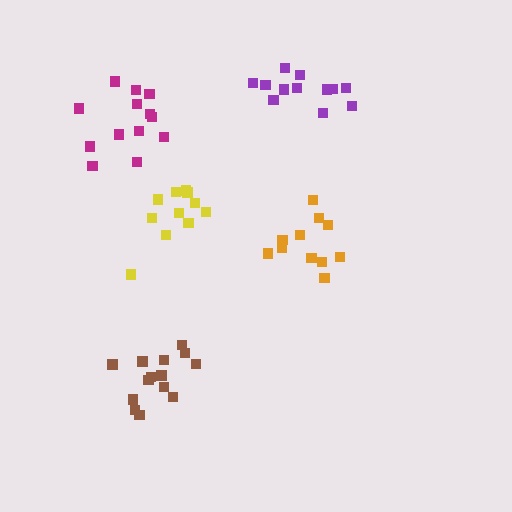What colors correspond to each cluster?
The clusters are colored: brown, orange, magenta, purple, yellow.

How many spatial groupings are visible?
There are 5 spatial groupings.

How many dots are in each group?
Group 1: 14 dots, Group 2: 11 dots, Group 3: 13 dots, Group 4: 12 dots, Group 5: 11 dots (61 total).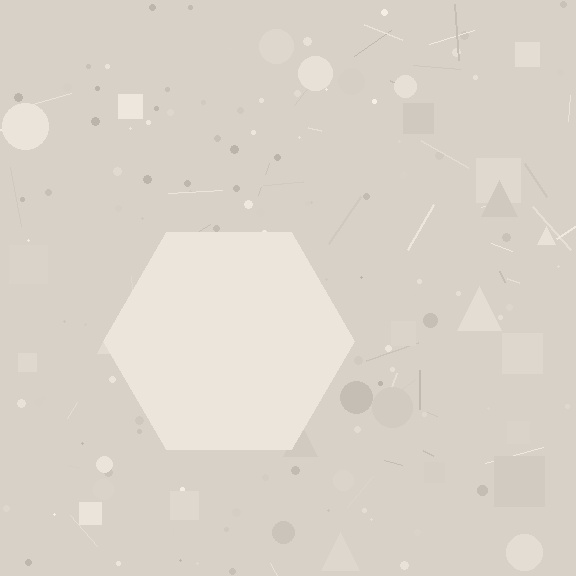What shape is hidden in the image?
A hexagon is hidden in the image.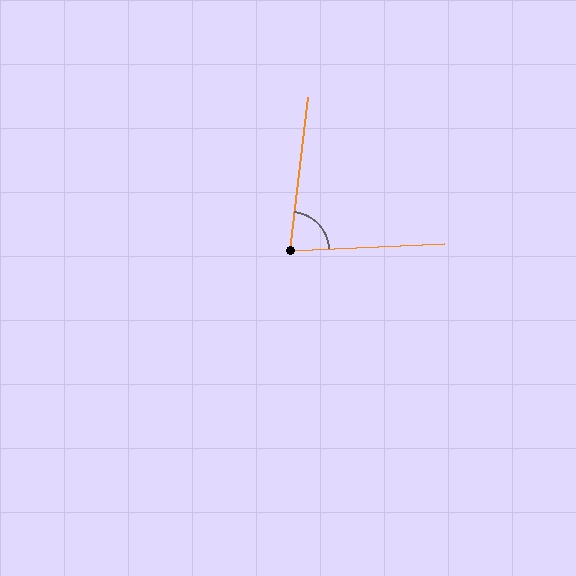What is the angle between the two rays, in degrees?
Approximately 81 degrees.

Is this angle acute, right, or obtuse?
It is acute.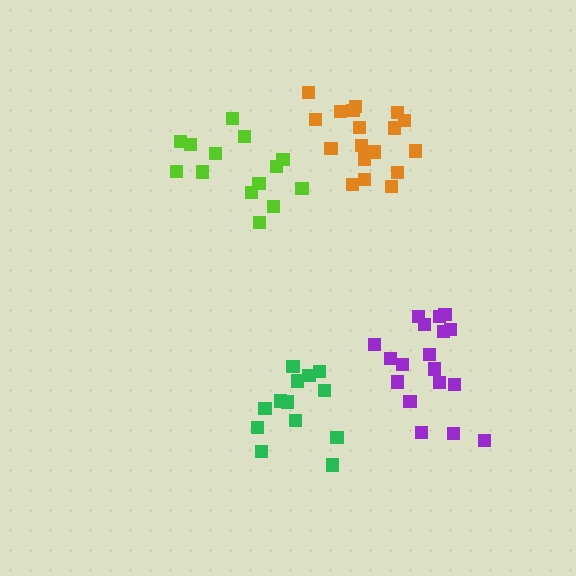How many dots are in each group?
Group 1: 18 dots, Group 2: 13 dots, Group 3: 18 dots, Group 4: 14 dots (63 total).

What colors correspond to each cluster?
The clusters are colored: orange, green, purple, lime.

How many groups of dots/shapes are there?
There are 4 groups.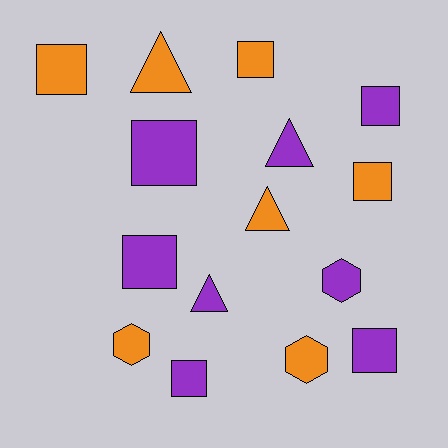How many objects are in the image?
There are 15 objects.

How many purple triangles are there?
There are 2 purple triangles.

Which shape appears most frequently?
Square, with 8 objects.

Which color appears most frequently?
Purple, with 8 objects.